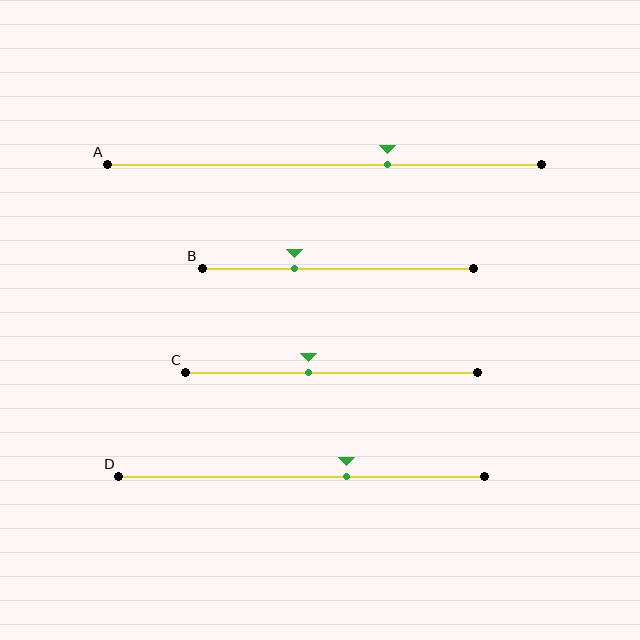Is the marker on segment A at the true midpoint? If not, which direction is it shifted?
No, the marker on segment A is shifted to the right by about 15% of the segment length.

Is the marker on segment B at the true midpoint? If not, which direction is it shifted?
No, the marker on segment B is shifted to the left by about 16% of the segment length.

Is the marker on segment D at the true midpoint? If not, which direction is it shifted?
No, the marker on segment D is shifted to the right by about 12% of the segment length.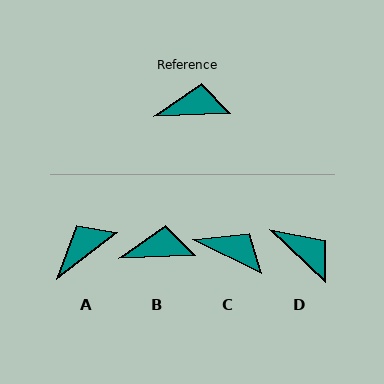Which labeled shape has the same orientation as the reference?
B.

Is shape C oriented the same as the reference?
No, it is off by about 28 degrees.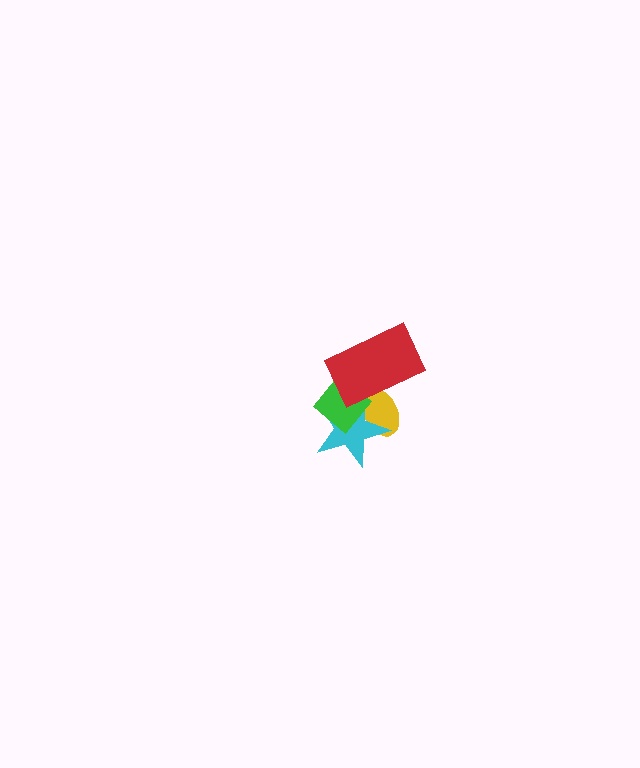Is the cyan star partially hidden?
Yes, it is partially covered by another shape.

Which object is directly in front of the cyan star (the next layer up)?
The green diamond is directly in front of the cyan star.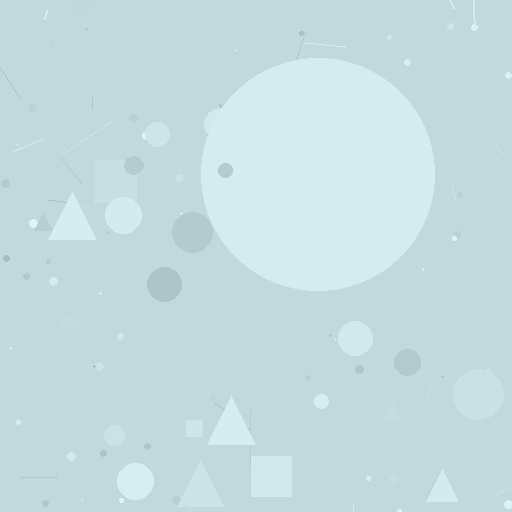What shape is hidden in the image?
A circle is hidden in the image.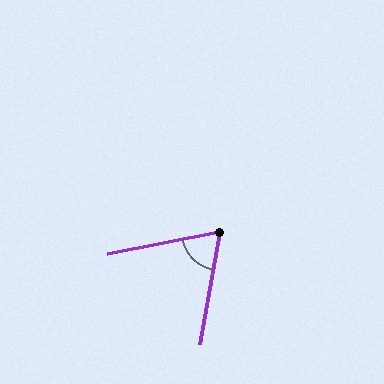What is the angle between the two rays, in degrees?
Approximately 69 degrees.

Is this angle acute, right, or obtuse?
It is acute.